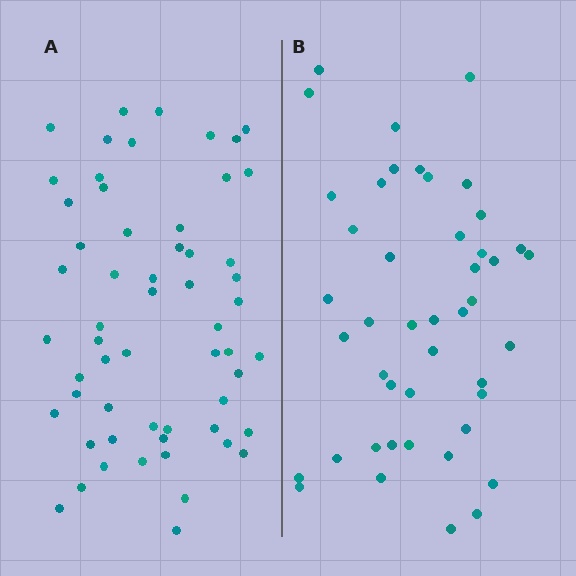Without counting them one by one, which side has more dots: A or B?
Region A (the left region) has more dots.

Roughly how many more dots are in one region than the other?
Region A has approximately 15 more dots than region B.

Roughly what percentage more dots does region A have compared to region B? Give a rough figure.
About 30% more.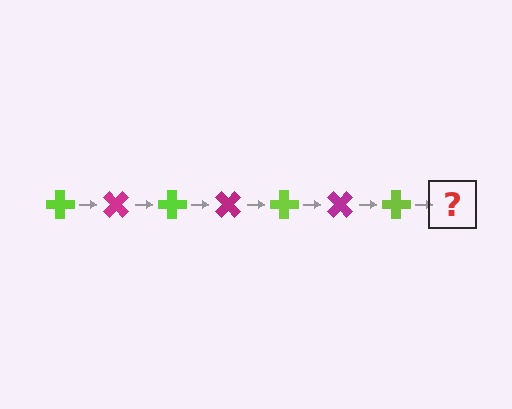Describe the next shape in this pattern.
It should be a magenta cross, rotated 315 degrees from the start.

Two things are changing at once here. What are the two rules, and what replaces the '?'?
The two rules are that it rotates 45 degrees each step and the color cycles through lime and magenta. The '?' should be a magenta cross, rotated 315 degrees from the start.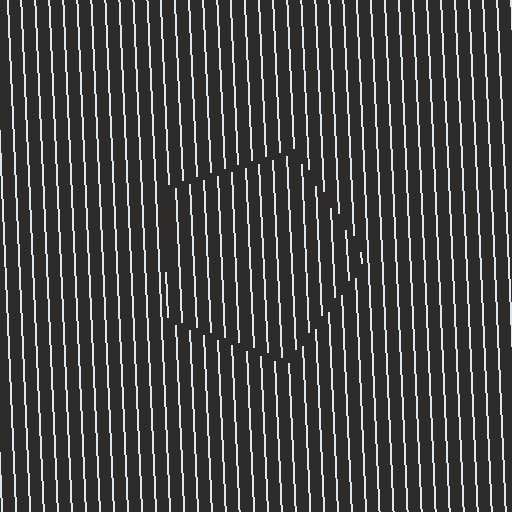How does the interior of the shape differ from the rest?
The interior of the shape contains the same grating, shifted by half a period — the contour is defined by the phase discontinuity where line-ends from the inner and outer gratings abut.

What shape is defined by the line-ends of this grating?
An illusory pentagon. The interior of the shape contains the same grating, shifted by half a period — the contour is defined by the phase discontinuity where line-ends from the inner and outer gratings abut.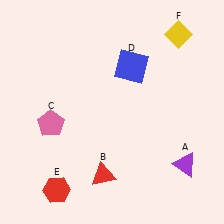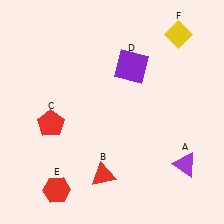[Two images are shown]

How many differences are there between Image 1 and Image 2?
There are 2 differences between the two images.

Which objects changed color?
C changed from pink to red. D changed from blue to purple.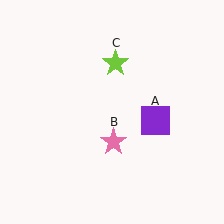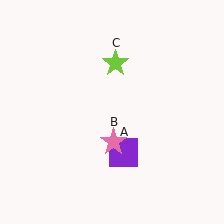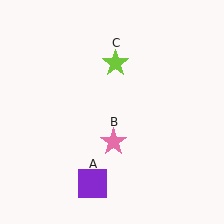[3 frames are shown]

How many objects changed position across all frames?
1 object changed position: purple square (object A).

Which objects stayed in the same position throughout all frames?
Pink star (object B) and lime star (object C) remained stationary.